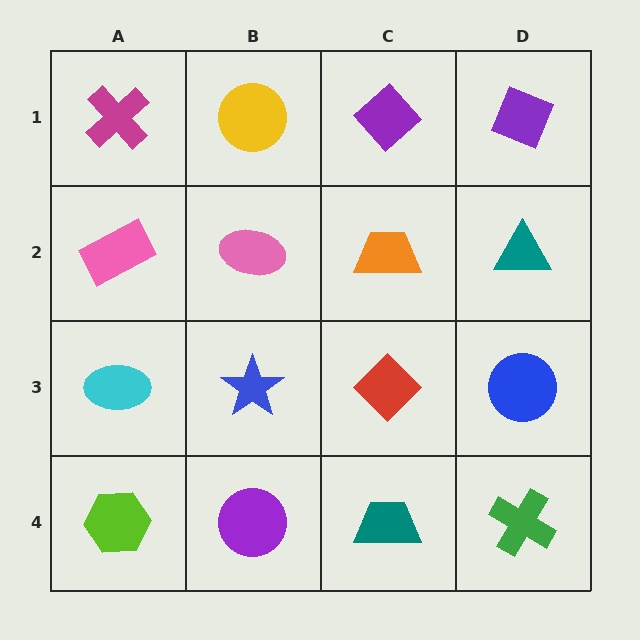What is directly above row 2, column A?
A magenta cross.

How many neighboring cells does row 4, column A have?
2.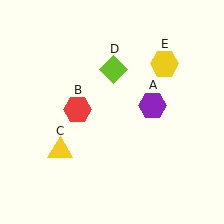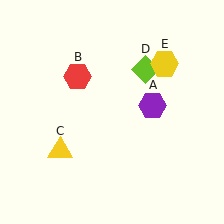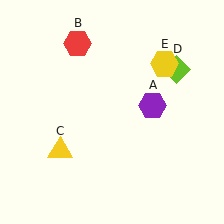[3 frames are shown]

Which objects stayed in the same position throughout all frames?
Purple hexagon (object A) and yellow triangle (object C) and yellow hexagon (object E) remained stationary.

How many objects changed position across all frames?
2 objects changed position: red hexagon (object B), lime diamond (object D).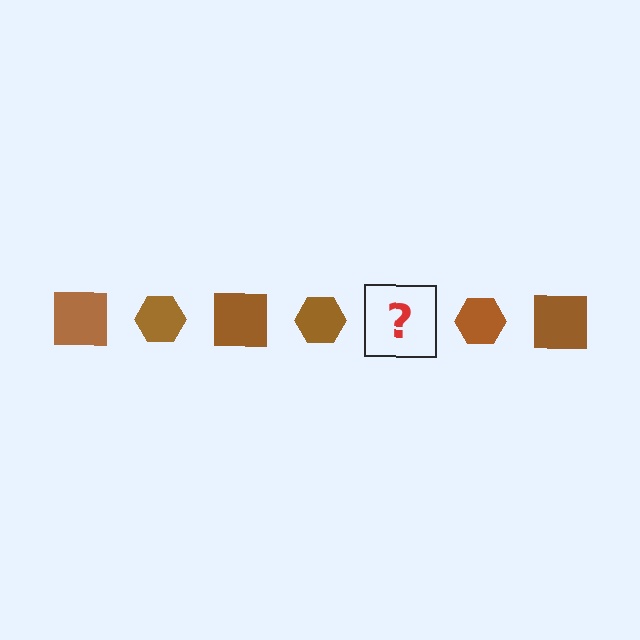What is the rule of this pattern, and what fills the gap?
The rule is that the pattern cycles through square, hexagon shapes in brown. The gap should be filled with a brown square.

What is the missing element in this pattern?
The missing element is a brown square.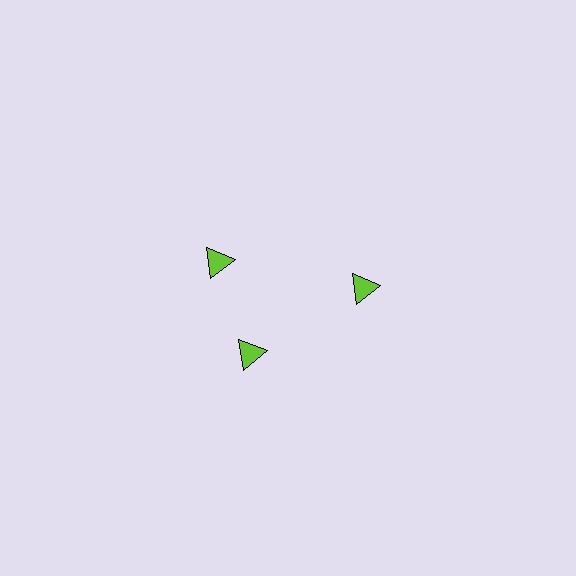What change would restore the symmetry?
The symmetry would be restored by rotating it back into even spacing with its neighbors so that all 3 triangles sit at equal angles and equal distance from the center.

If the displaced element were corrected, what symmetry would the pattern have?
It would have 3-fold rotational symmetry — the pattern would map onto itself every 120 degrees.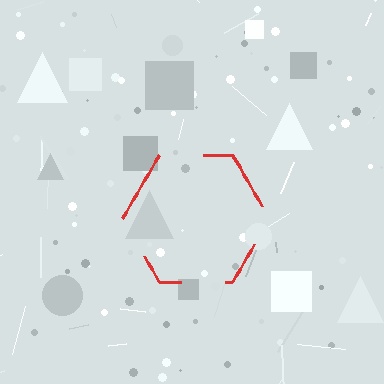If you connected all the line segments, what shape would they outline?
They would outline a hexagon.